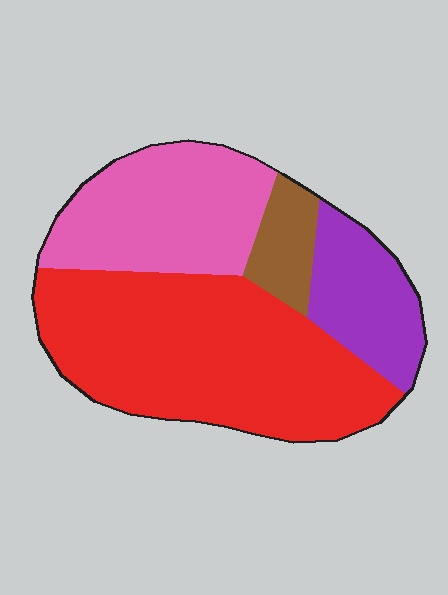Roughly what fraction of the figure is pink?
Pink covers about 25% of the figure.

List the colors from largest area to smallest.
From largest to smallest: red, pink, purple, brown.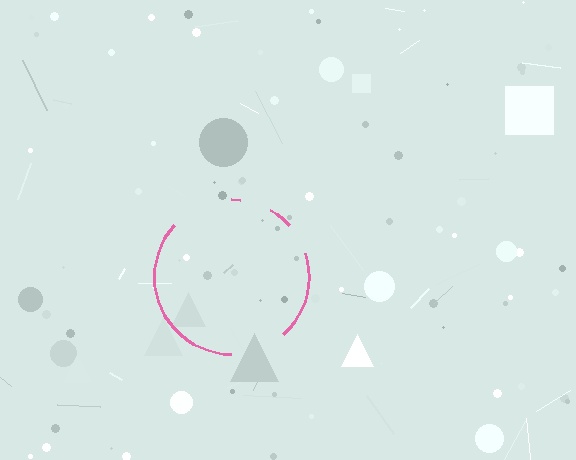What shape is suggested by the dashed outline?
The dashed outline suggests a circle.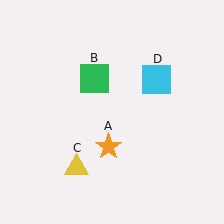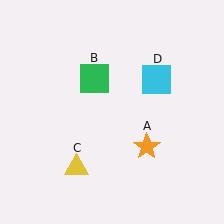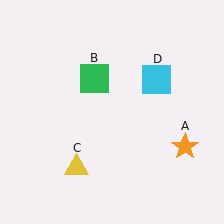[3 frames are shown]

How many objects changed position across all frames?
1 object changed position: orange star (object A).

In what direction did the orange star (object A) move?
The orange star (object A) moved right.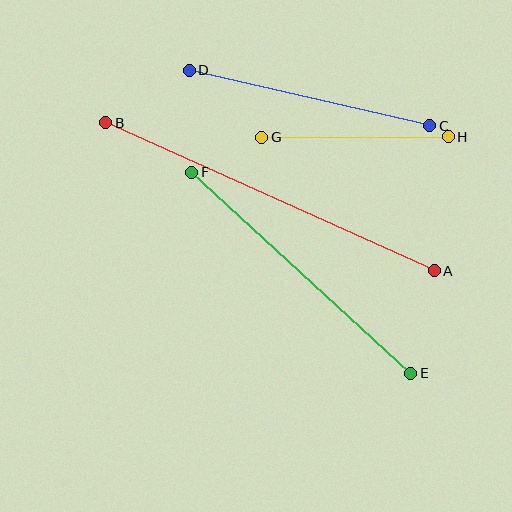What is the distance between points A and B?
The distance is approximately 360 pixels.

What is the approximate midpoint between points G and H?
The midpoint is at approximately (355, 137) pixels.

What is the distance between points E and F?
The distance is approximately 297 pixels.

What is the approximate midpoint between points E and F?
The midpoint is at approximately (301, 273) pixels.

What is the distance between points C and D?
The distance is approximately 247 pixels.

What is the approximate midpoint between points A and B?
The midpoint is at approximately (270, 197) pixels.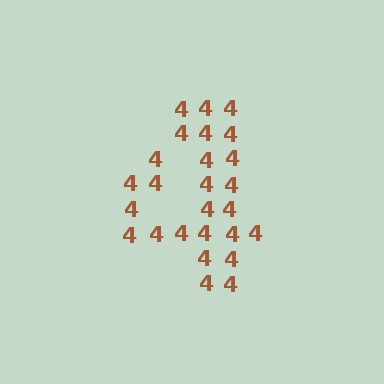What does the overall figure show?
The overall figure shows the digit 4.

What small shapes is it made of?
It is made of small digit 4's.